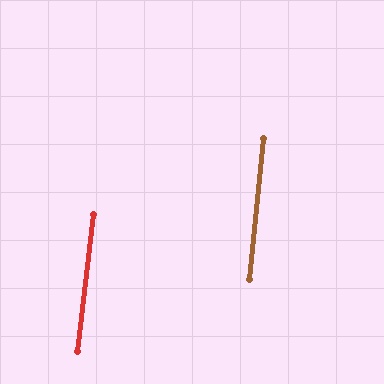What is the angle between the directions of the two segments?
Approximately 1 degree.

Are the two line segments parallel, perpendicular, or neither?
Parallel — their directions differ by only 1.2°.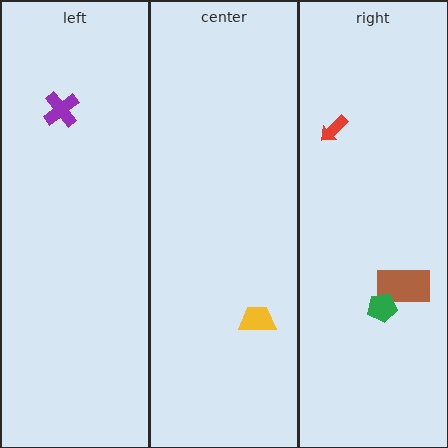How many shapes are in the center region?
1.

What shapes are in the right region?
The red arrow, the brown rectangle, the green pentagon.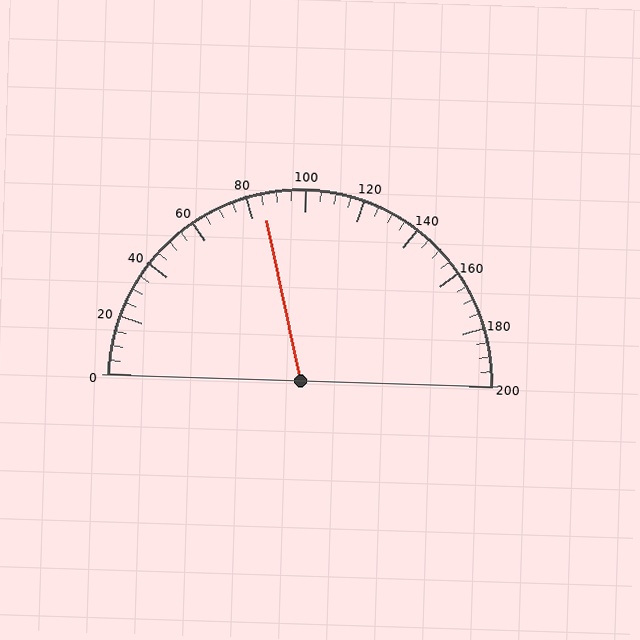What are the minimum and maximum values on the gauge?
The gauge ranges from 0 to 200.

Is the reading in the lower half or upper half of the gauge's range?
The reading is in the lower half of the range (0 to 200).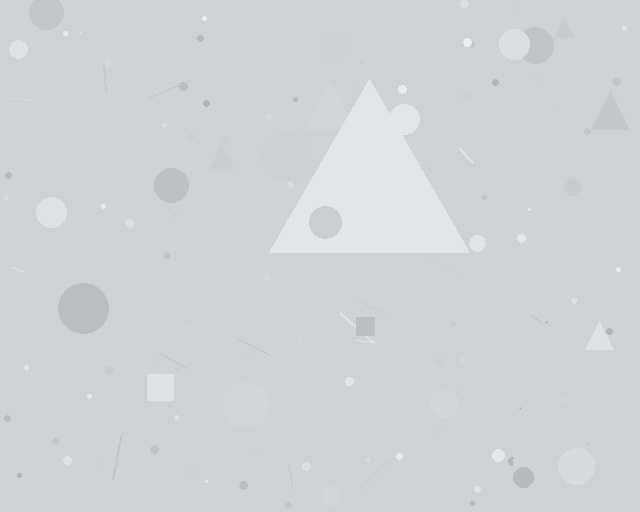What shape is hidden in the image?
A triangle is hidden in the image.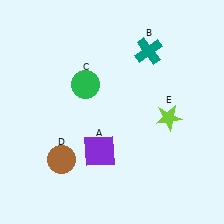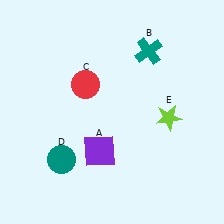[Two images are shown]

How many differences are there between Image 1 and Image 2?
There are 2 differences between the two images.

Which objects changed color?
C changed from green to red. D changed from brown to teal.